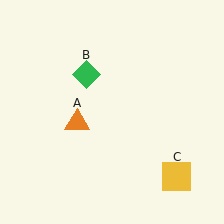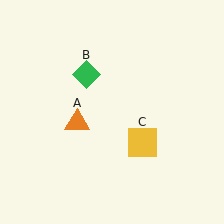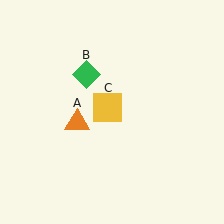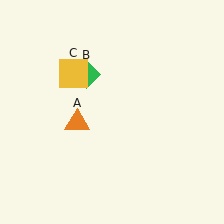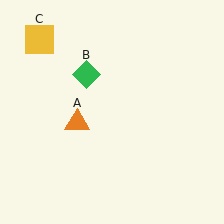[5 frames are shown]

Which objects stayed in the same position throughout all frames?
Orange triangle (object A) and green diamond (object B) remained stationary.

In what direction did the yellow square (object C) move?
The yellow square (object C) moved up and to the left.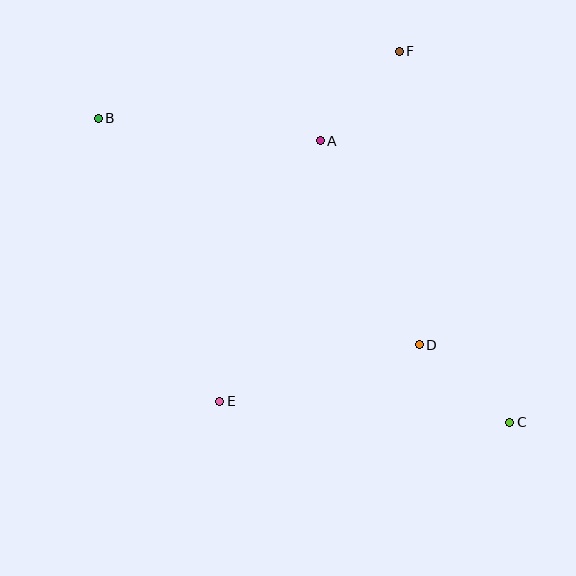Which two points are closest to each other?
Points A and F are closest to each other.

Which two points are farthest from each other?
Points B and C are farthest from each other.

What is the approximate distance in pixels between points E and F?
The distance between E and F is approximately 393 pixels.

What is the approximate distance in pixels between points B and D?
The distance between B and D is approximately 393 pixels.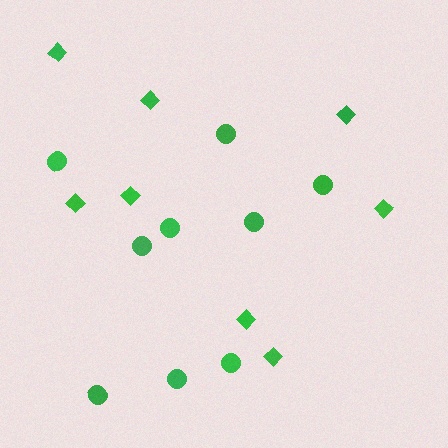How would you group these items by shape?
There are 2 groups: one group of circles (9) and one group of diamonds (8).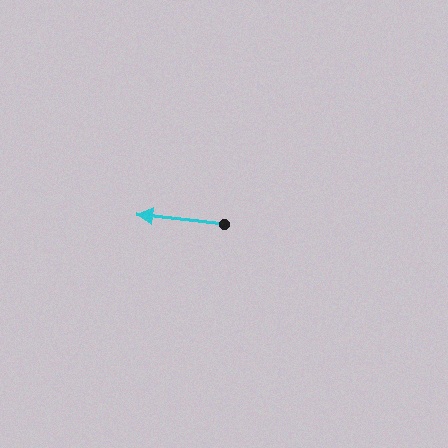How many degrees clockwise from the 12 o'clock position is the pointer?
Approximately 276 degrees.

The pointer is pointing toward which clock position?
Roughly 9 o'clock.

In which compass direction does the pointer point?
West.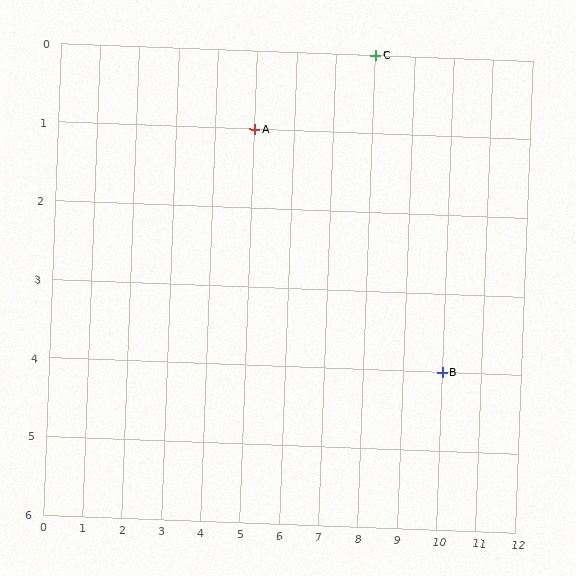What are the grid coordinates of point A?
Point A is at grid coordinates (5, 1).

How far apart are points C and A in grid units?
Points C and A are 3 columns and 1 row apart (about 3.2 grid units diagonally).